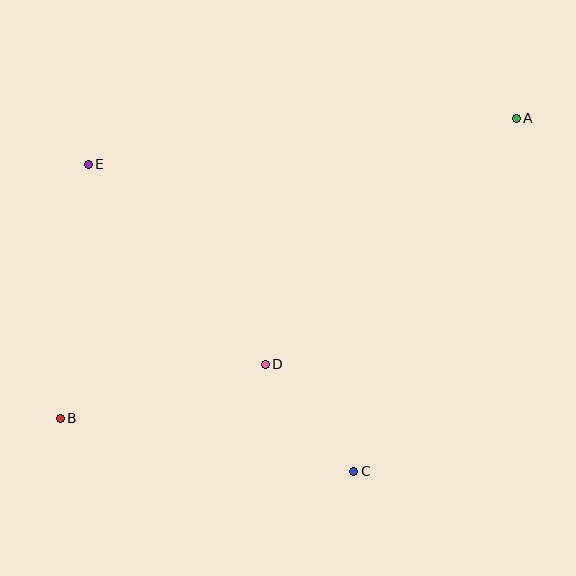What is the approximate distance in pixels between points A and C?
The distance between A and C is approximately 389 pixels.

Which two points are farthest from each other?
Points A and B are farthest from each other.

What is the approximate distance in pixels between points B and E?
The distance between B and E is approximately 255 pixels.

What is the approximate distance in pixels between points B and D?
The distance between B and D is approximately 212 pixels.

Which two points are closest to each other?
Points C and D are closest to each other.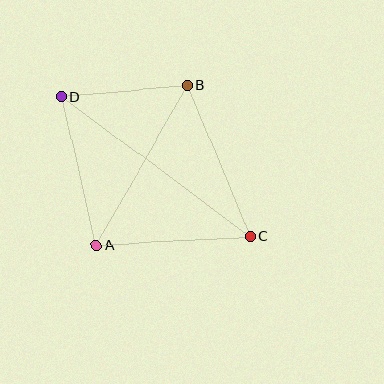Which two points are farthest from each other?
Points C and D are farthest from each other.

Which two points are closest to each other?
Points B and D are closest to each other.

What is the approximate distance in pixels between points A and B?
The distance between A and B is approximately 184 pixels.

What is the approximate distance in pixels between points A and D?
The distance between A and D is approximately 152 pixels.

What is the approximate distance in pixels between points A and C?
The distance between A and C is approximately 155 pixels.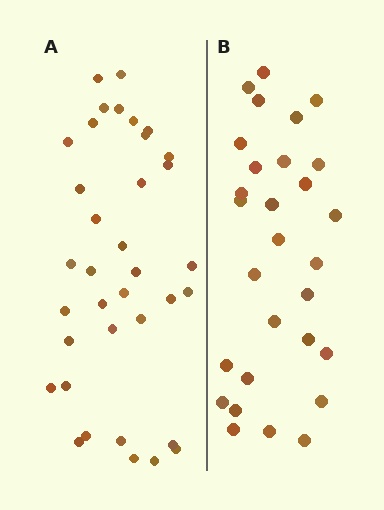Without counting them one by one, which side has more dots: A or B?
Region A (the left region) has more dots.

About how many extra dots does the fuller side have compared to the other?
Region A has roughly 8 or so more dots than region B.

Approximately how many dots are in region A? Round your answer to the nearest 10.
About 40 dots. (The exact count is 36, which rounds to 40.)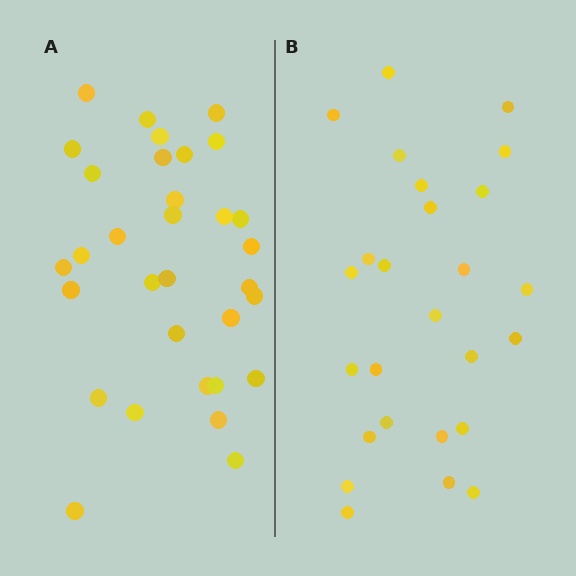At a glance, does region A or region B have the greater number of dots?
Region A (the left region) has more dots.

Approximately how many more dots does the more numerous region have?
Region A has about 6 more dots than region B.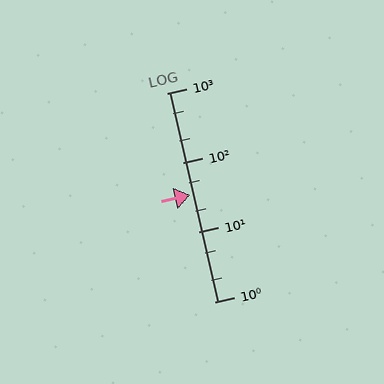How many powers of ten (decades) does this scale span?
The scale spans 3 decades, from 1 to 1000.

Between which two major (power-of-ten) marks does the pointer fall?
The pointer is between 10 and 100.